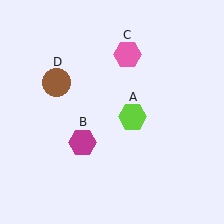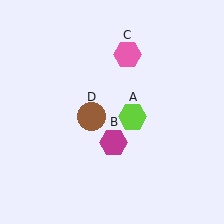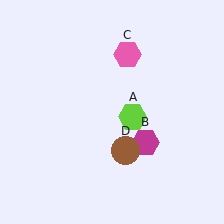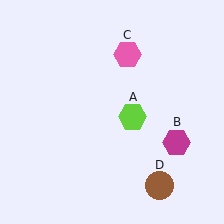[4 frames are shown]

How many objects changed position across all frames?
2 objects changed position: magenta hexagon (object B), brown circle (object D).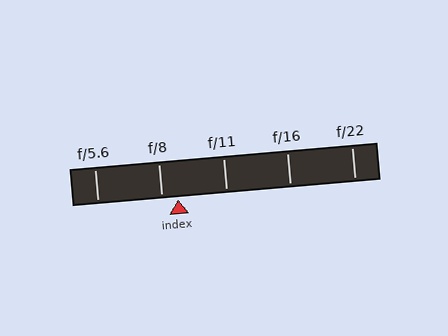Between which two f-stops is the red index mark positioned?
The index mark is between f/8 and f/11.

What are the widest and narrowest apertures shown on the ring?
The widest aperture shown is f/5.6 and the narrowest is f/22.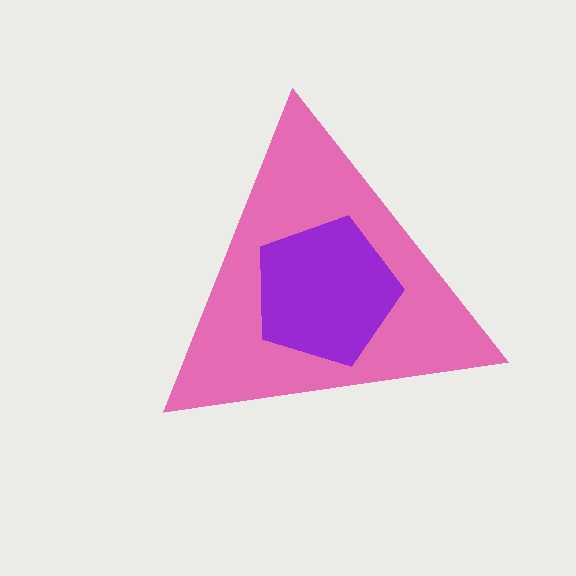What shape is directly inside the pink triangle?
The purple pentagon.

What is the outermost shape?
The pink triangle.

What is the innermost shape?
The purple pentagon.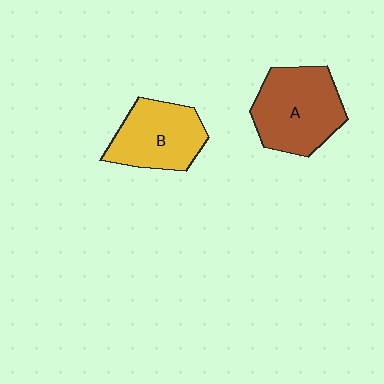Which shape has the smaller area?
Shape B (yellow).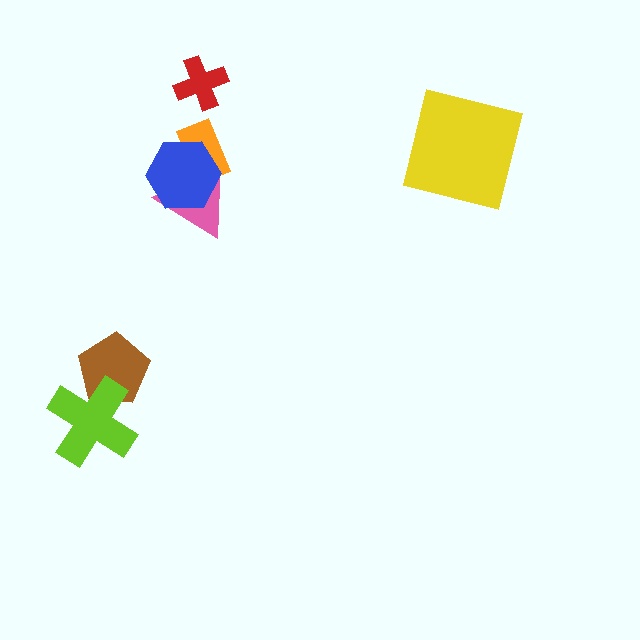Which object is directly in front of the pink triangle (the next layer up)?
The orange rectangle is directly in front of the pink triangle.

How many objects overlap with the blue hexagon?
2 objects overlap with the blue hexagon.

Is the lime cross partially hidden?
No, no other shape covers it.